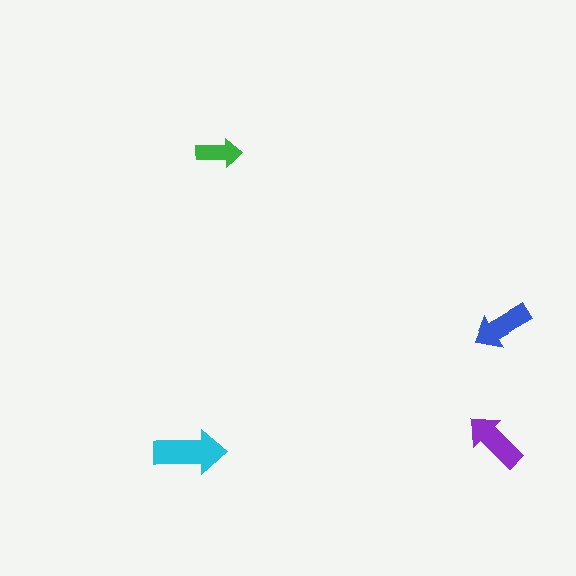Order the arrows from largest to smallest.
the cyan one, the purple one, the blue one, the green one.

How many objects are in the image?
There are 4 objects in the image.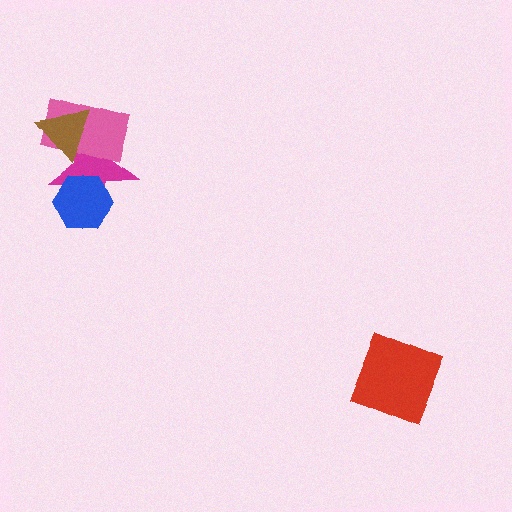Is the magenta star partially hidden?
Yes, it is partially covered by another shape.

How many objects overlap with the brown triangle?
2 objects overlap with the brown triangle.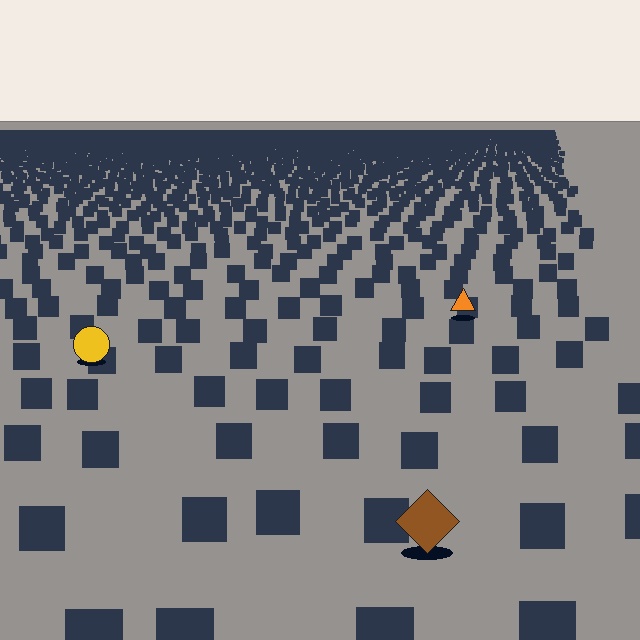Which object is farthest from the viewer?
The orange triangle is farthest from the viewer. It appears smaller and the ground texture around it is denser.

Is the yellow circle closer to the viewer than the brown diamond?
No. The brown diamond is closer — you can tell from the texture gradient: the ground texture is coarser near it.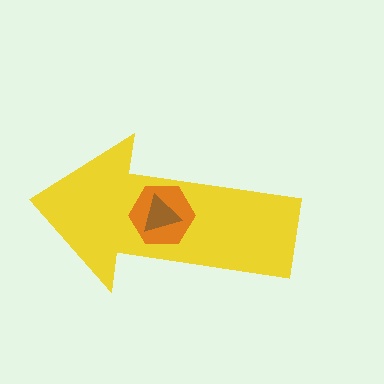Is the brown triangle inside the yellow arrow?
Yes.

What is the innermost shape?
The brown triangle.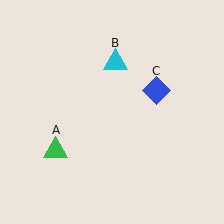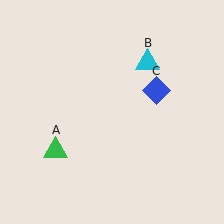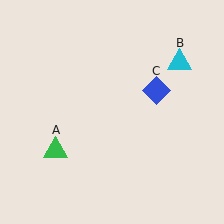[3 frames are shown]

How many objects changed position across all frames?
1 object changed position: cyan triangle (object B).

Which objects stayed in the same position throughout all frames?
Green triangle (object A) and blue diamond (object C) remained stationary.